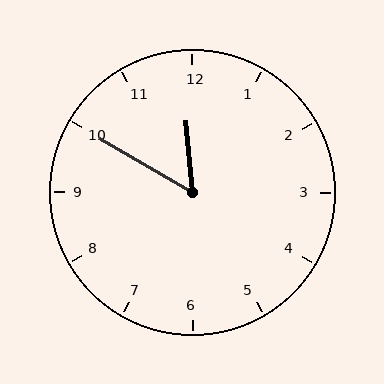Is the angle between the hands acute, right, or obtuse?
It is acute.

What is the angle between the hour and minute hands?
Approximately 55 degrees.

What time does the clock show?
11:50.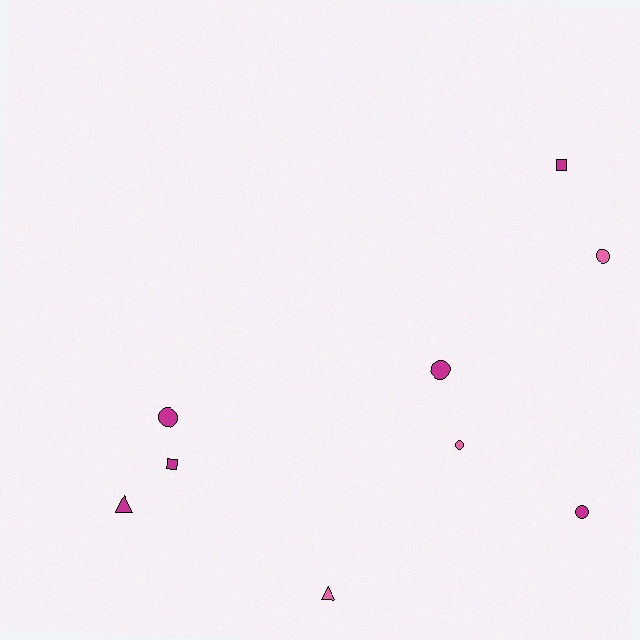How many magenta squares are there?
There are 2 magenta squares.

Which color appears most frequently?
Magenta, with 6 objects.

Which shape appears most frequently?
Circle, with 5 objects.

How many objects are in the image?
There are 9 objects.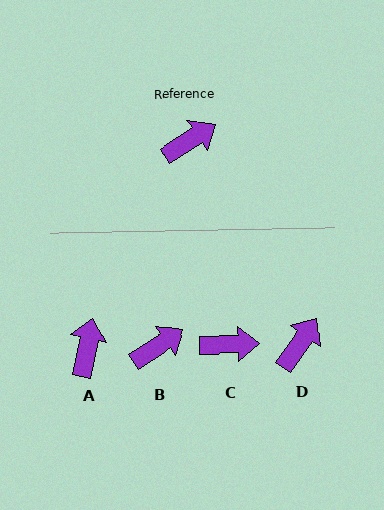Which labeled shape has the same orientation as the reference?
B.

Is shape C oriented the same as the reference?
No, it is off by about 32 degrees.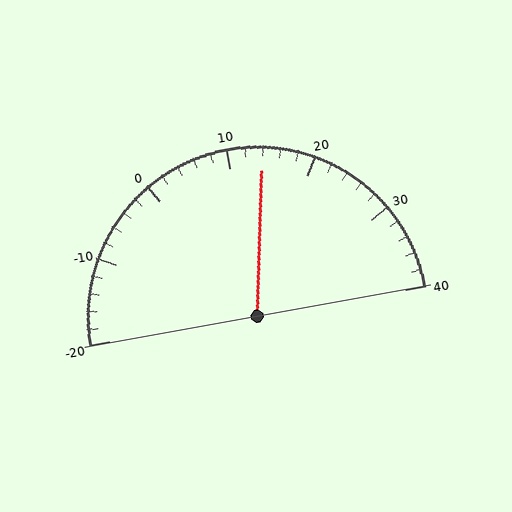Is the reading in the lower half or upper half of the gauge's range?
The reading is in the upper half of the range (-20 to 40).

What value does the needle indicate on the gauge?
The needle indicates approximately 14.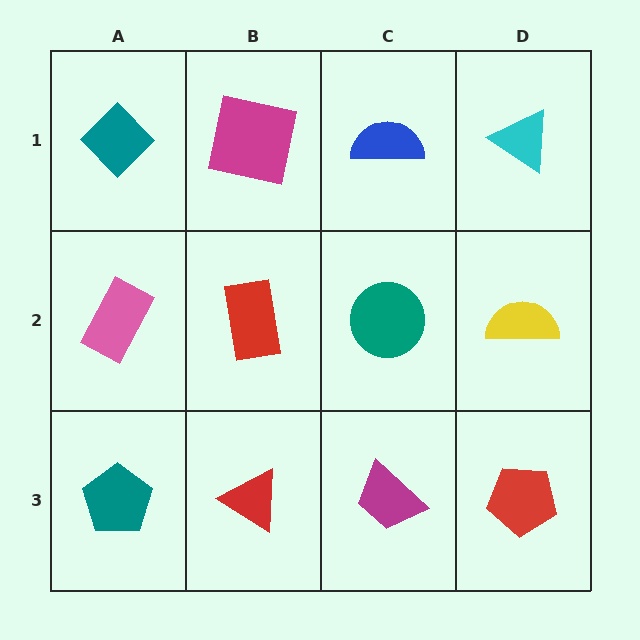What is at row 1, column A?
A teal diamond.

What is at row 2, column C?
A teal circle.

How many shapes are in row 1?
4 shapes.